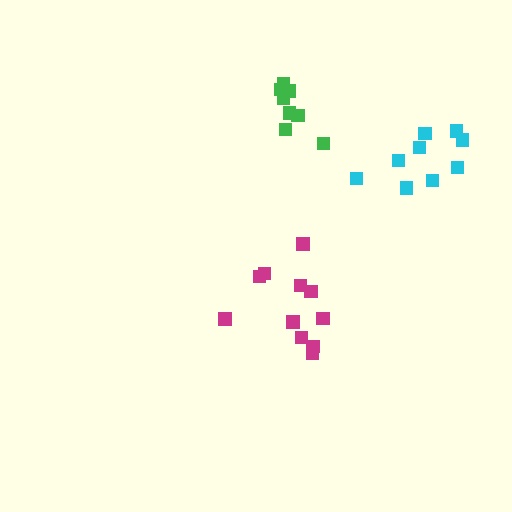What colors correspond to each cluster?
The clusters are colored: magenta, cyan, green.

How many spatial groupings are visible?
There are 3 spatial groupings.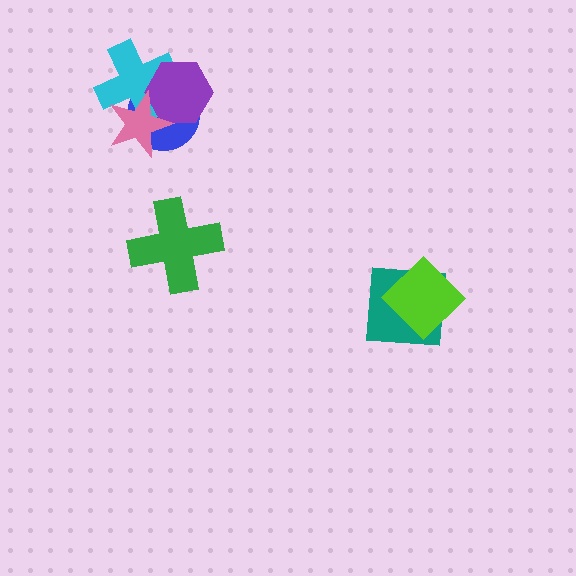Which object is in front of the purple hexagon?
The pink star is in front of the purple hexagon.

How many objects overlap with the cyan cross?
3 objects overlap with the cyan cross.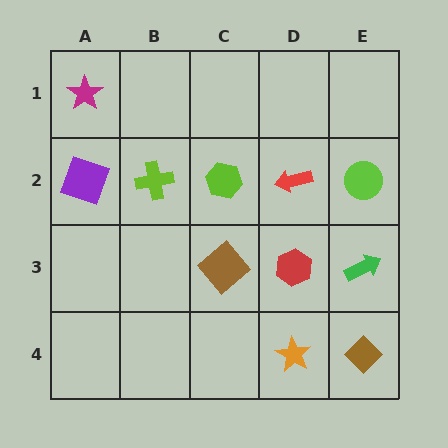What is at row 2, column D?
A red arrow.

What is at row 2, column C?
A lime hexagon.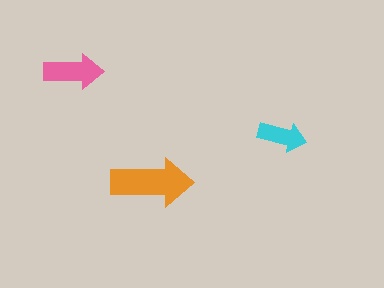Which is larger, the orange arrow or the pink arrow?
The orange one.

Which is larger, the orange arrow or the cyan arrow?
The orange one.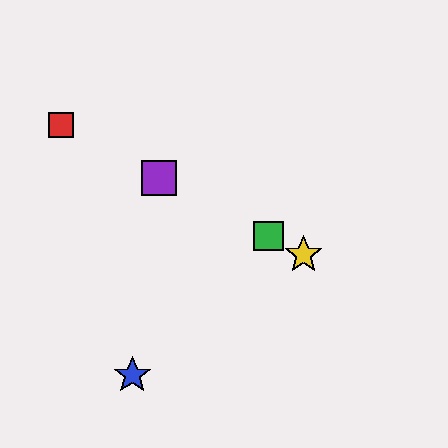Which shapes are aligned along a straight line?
The red square, the green square, the yellow star, the purple square are aligned along a straight line.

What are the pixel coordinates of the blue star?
The blue star is at (132, 375).